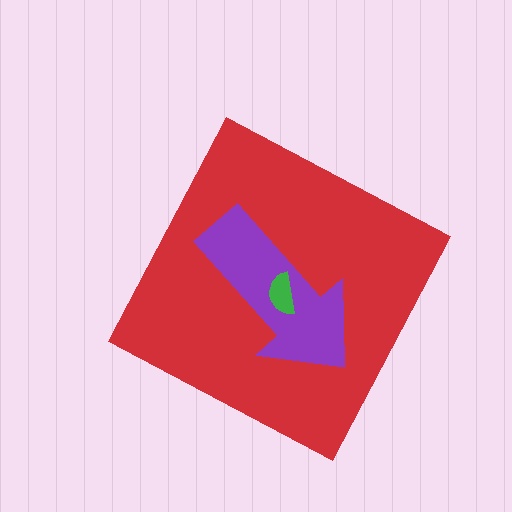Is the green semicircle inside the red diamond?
Yes.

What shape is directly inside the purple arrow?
The green semicircle.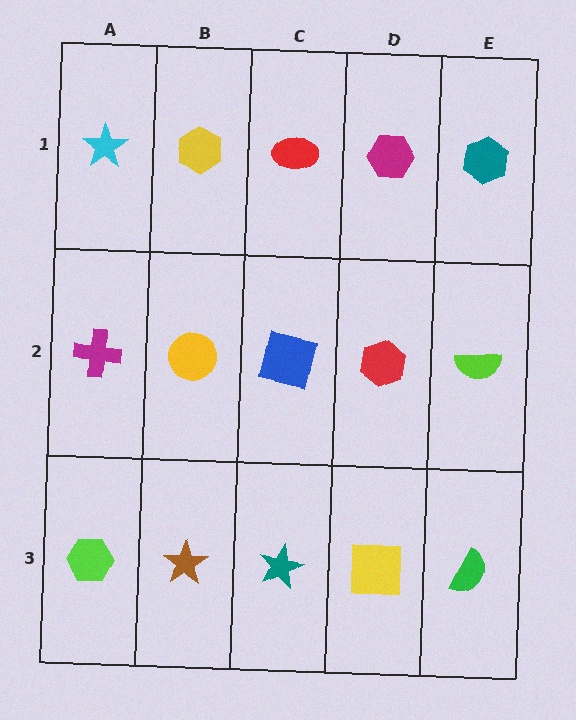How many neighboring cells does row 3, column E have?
2.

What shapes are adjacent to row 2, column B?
A yellow hexagon (row 1, column B), a brown star (row 3, column B), a magenta cross (row 2, column A), a blue square (row 2, column C).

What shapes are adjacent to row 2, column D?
A magenta hexagon (row 1, column D), a yellow square (row 3, column D), a blue square (row 2, column C), a lime semicircle (row 2, column E).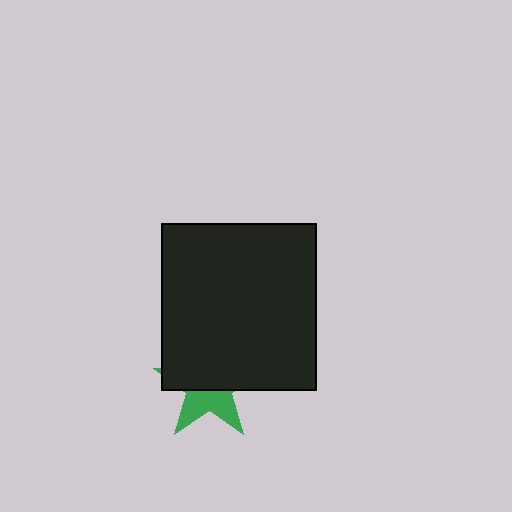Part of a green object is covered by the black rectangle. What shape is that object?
It is a star.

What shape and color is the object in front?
The object in front is a black rectangle.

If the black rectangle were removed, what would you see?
You would see the complete green star.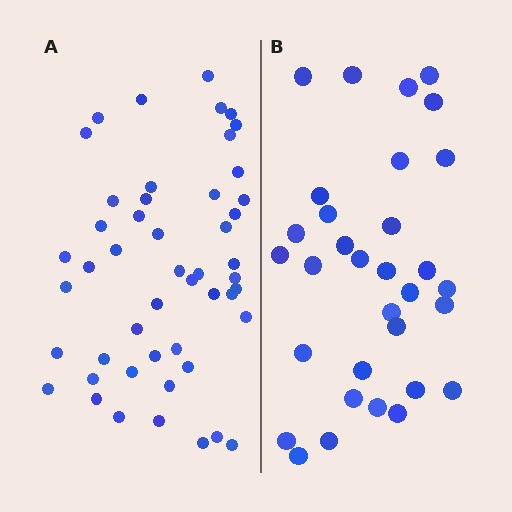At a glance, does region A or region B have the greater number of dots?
Region A (the left region) has more dots.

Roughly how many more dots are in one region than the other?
Region A has approximately 15 more dots than region B.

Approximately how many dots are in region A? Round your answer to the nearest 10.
About 50 dots. (The exact count is 49, which rounds to 50.)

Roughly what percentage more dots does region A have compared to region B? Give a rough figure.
About 55% more.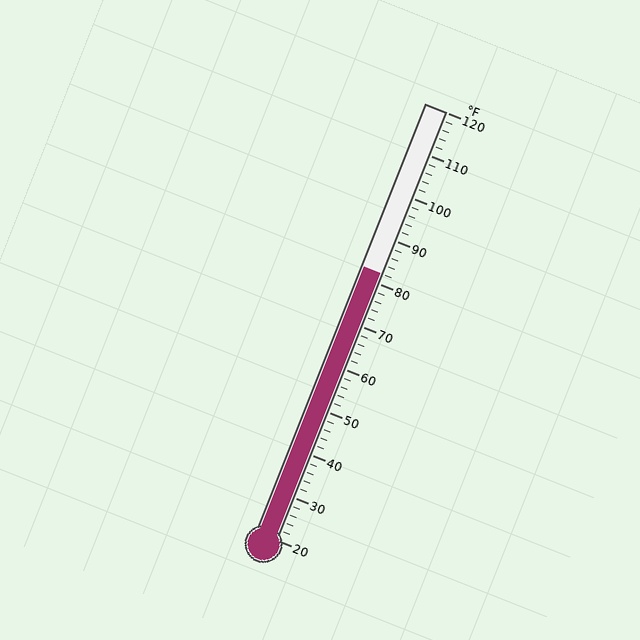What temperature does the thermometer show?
The thermometer shows approximately 82°F.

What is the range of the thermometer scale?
The thermometer scale ranges from 20°F to 120°F.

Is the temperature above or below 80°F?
The temperature is above 80°F.